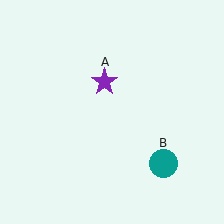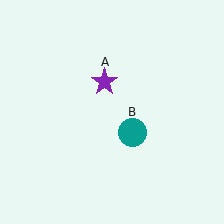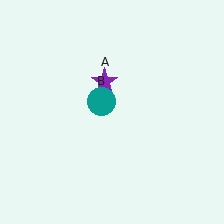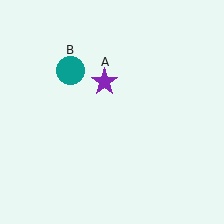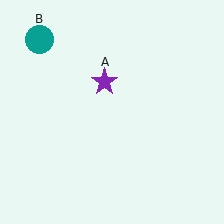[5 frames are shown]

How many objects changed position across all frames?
1 object changed position: teal circle (object B).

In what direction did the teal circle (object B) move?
The teal circle (object B) moved up and to the left.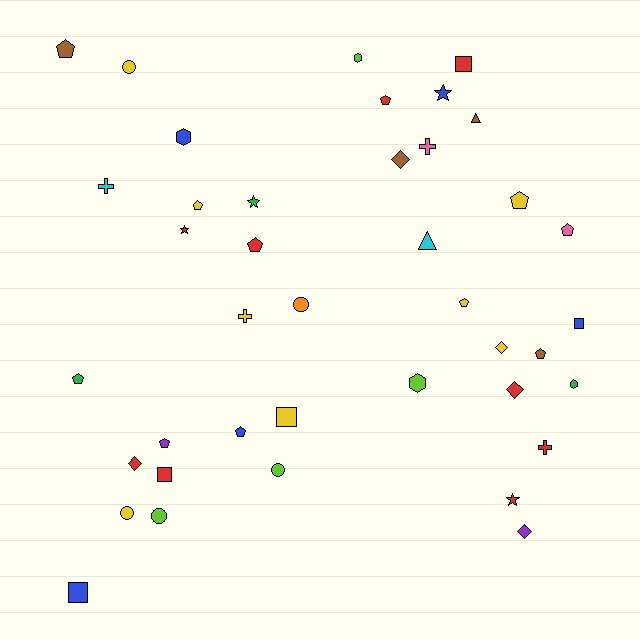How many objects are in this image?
There are 40 objects.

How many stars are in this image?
There are 4 stars.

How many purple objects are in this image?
There are 2 purple objects.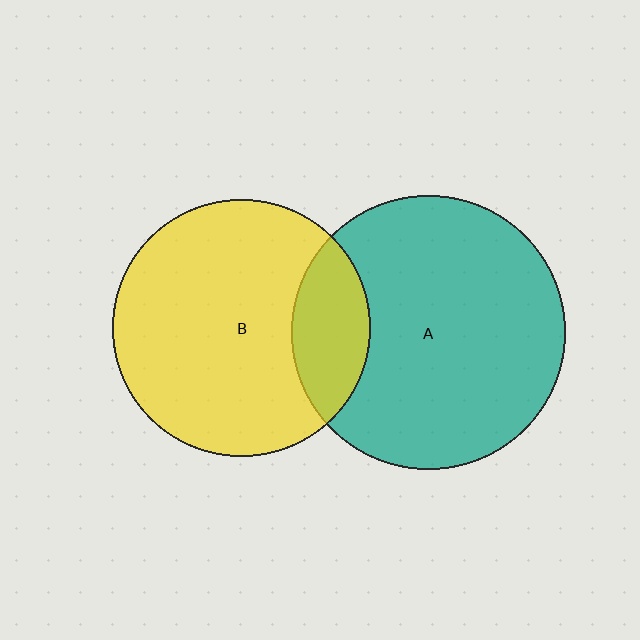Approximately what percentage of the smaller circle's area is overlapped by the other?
Approximately 20%.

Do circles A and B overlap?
Yes.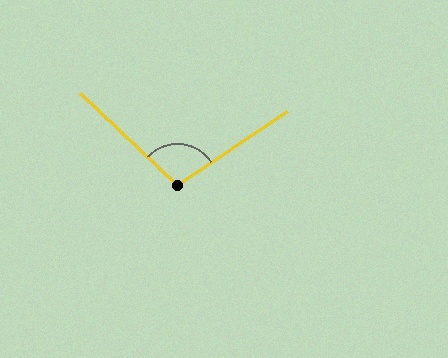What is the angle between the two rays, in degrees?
Approximately 103 degrees.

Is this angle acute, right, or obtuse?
It is obtuse.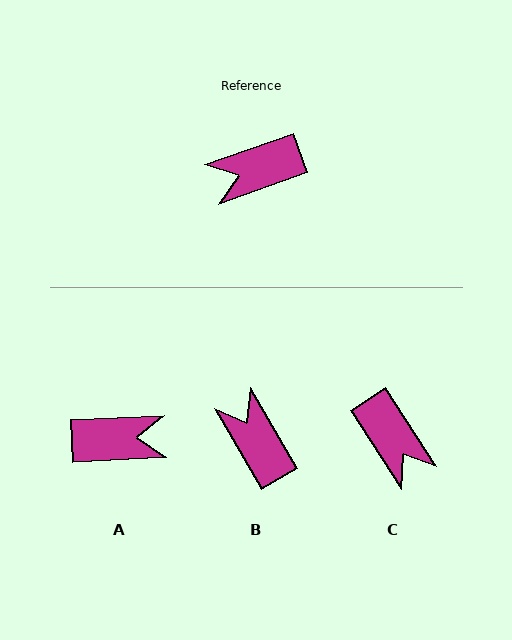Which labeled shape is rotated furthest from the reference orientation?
A, about 163 degrees away.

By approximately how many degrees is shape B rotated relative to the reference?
Approximately 80 degrees clockwise.